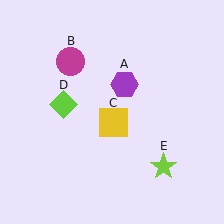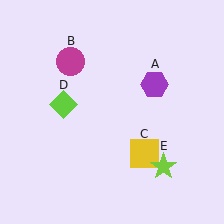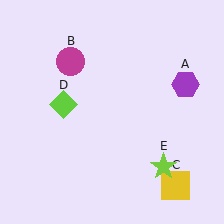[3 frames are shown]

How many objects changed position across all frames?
2 objects changed position: purple hexagon (object A), yellow square (object C).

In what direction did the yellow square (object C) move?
The yellow square (object C) moved down and to the right.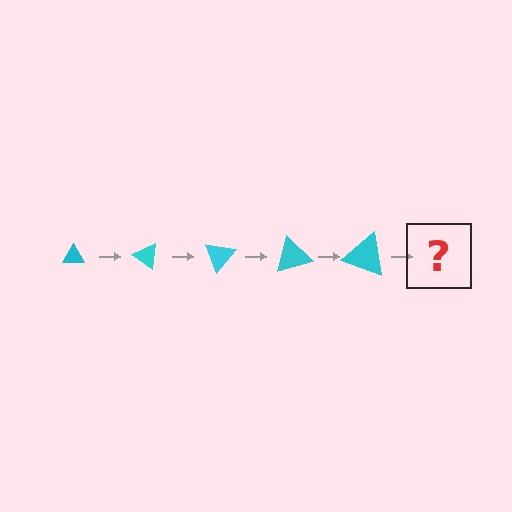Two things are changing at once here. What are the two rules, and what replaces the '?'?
The two rules are that the triangle grows larger each step and it rotates 35 degrees each step. The '?' should be a triangle, larger than the previous one and rotated 175 degrees from the start.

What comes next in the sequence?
The next element should be a triangle, larger than the previous one and rotated 175 degrees from the start.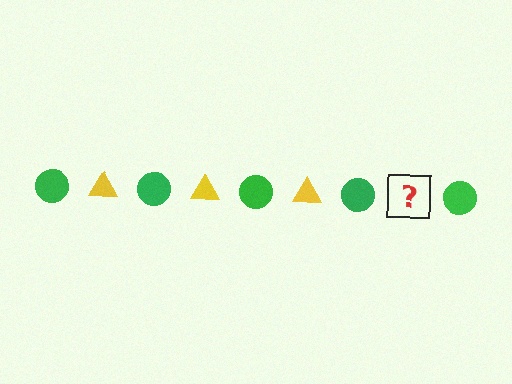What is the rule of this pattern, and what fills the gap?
The rule is that the pattern alternates between green circle and yellow triangle. The gap should be filled with a yellow triangle.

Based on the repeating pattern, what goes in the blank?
The blank should be a yellow triangle.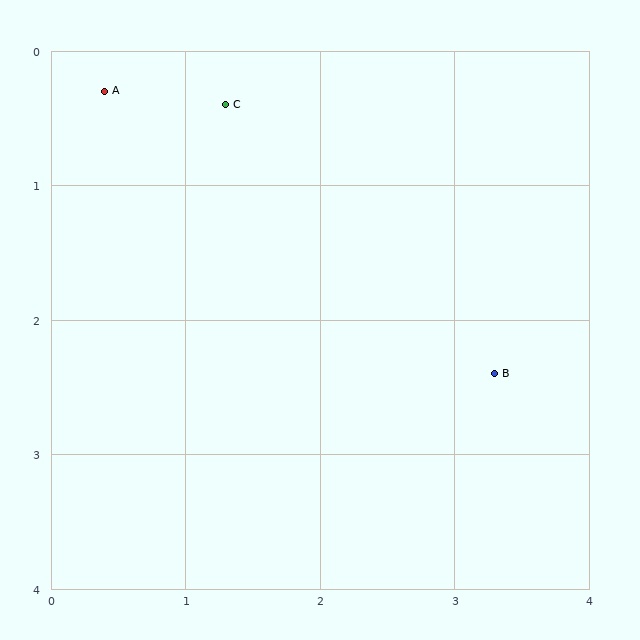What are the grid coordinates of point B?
Point B is at approximately (3.3, 2.4).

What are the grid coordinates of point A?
Point A is at approximately (0.4, 0.3).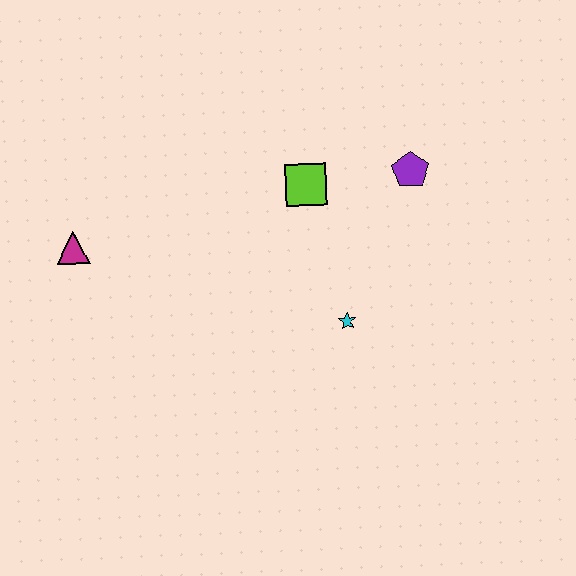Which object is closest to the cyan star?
The lime square is closest to the cyan star.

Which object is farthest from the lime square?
The magenta triangle is farthest from the lime square.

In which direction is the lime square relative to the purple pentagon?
The lime square is to the left of the purple pentagon.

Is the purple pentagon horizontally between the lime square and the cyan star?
No